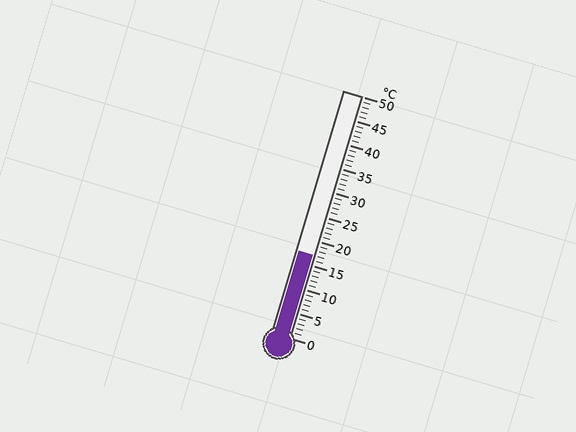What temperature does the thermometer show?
The thermometer shows approximately 17°C.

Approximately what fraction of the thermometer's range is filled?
The thermometer is filled to approximately 35% of its range.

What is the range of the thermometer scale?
The thermometer scale ranges from 0°C to 50°C.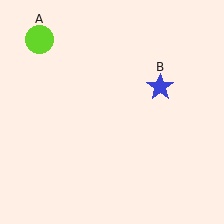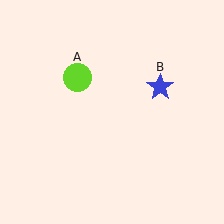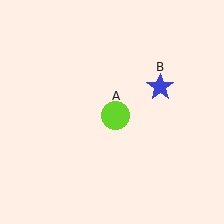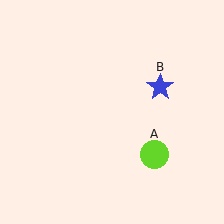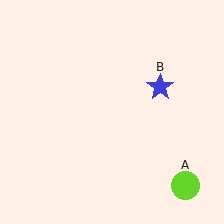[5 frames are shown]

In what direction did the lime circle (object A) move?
The lime circle (object A) moved down and to the right.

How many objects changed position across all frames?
1 object changed position: lime circle (object A).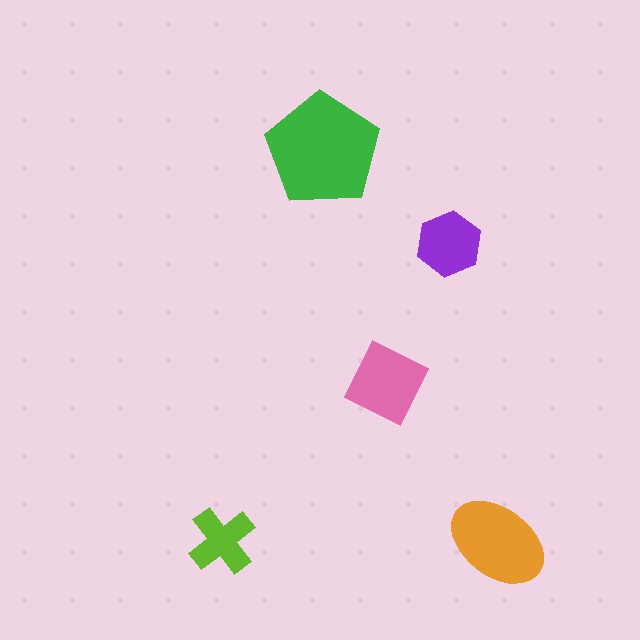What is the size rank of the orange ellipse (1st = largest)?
2nd.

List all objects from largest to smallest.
The green pentagon, the orange ellipse, the pink diamond, the purple hexagon, the lime cross.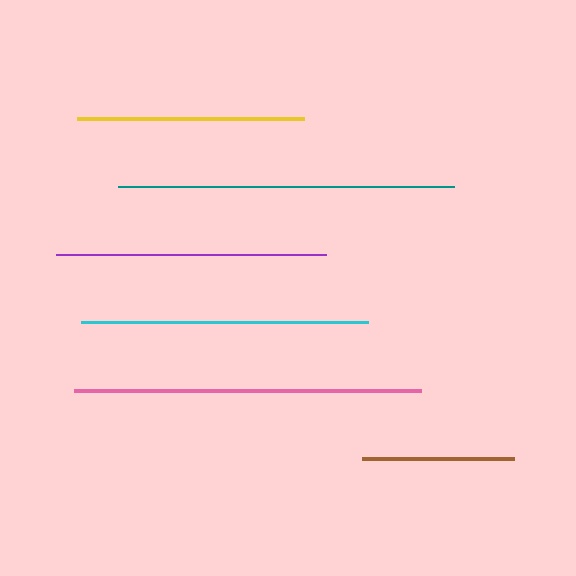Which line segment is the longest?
The pink line is the longest at approximately 347 pixels.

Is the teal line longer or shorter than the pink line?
The pink line is longer than the teal line.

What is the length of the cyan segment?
The cyan segment is approximately 287 pixels long.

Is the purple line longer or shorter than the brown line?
The purple line is longer than the brown line.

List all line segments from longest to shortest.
From longest to shortest: pink, teal, cyan, purple, yellow, brown.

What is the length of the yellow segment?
The yellow segment is approximately 227 pixels long.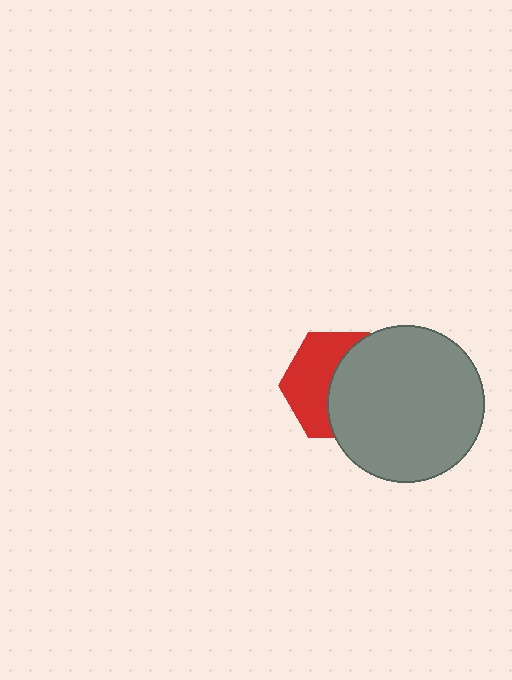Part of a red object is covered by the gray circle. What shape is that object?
It is a hexagon.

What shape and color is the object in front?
The object in front is a gray circle.